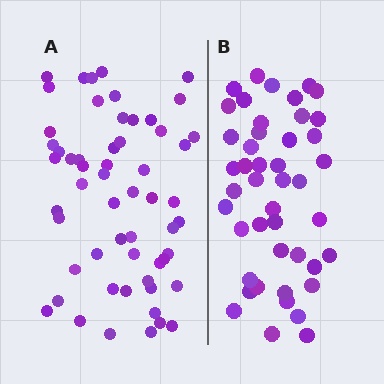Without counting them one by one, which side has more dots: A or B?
Region A (the left region) has more dots.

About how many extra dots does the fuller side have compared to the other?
Region A has roughly 12 or so more dots than region B.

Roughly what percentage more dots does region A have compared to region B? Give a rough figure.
About 25% more.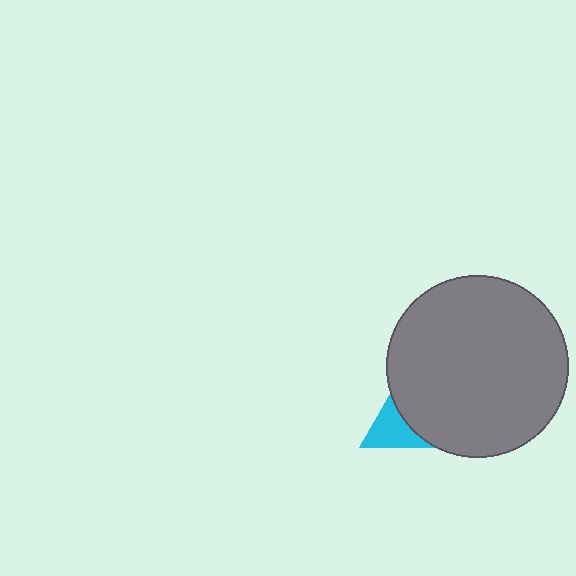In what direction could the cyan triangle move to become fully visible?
The cyan triangle could move left. That would shift it out from behind the gray circle entirely.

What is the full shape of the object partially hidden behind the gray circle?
The partially hidden object is a cyan triangle.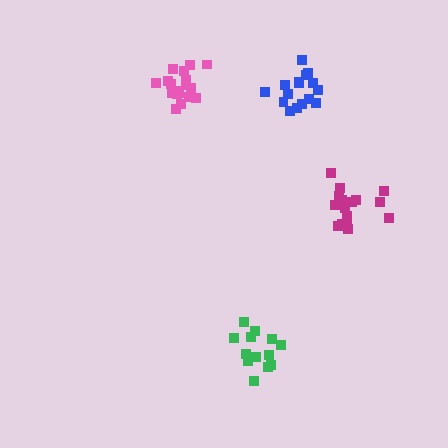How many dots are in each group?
Group 1: 18 dots, Group 2: 18 dots, Group 3: 13 dots, Group 4: 16 dots (65 total).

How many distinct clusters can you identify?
There are 4 distinct clusters.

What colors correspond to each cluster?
The clusters are colored: magenta, pink, green, blue.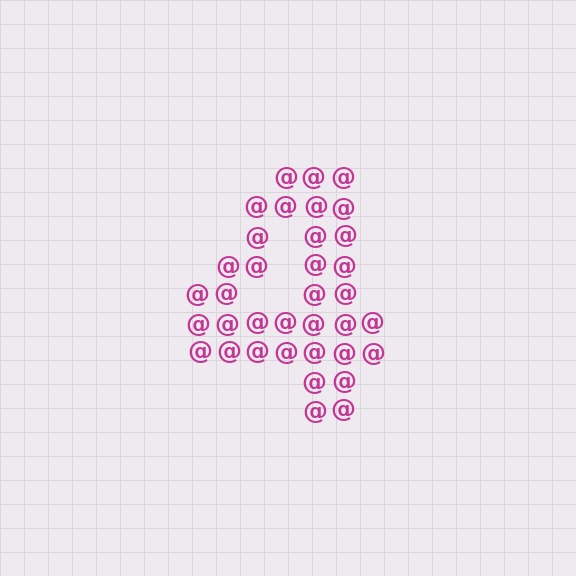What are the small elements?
The small elements are at signs.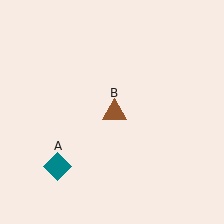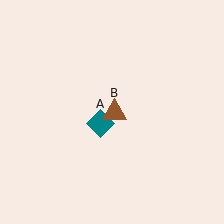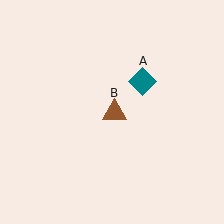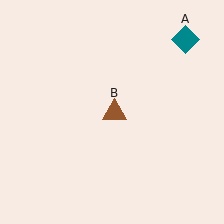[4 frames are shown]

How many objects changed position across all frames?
1 object changed position: teal diamond (object A).